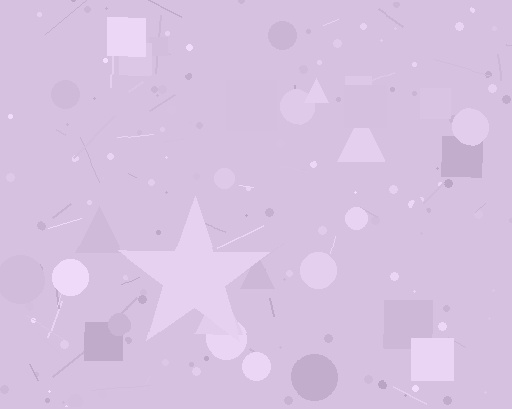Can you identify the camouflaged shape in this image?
The camouflaged shape is a star.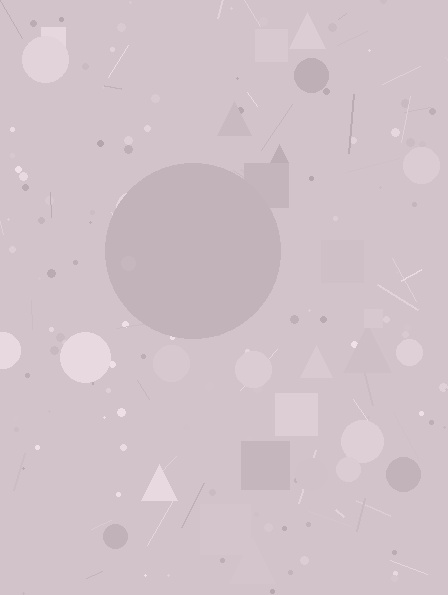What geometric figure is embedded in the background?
A circle is embedded in the background.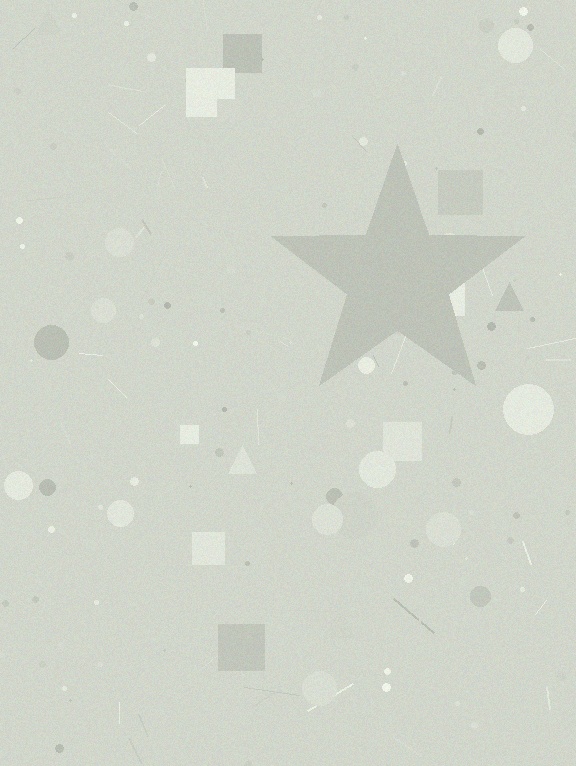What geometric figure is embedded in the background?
A star is embedded in the background.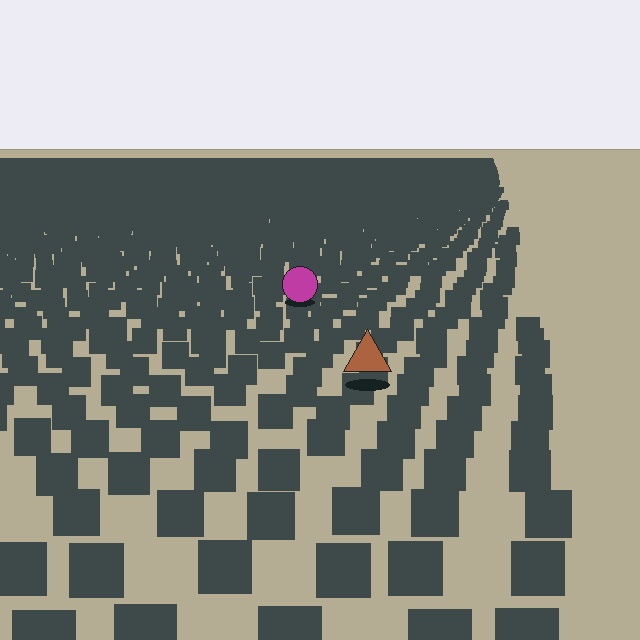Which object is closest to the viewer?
The brown triangle is closest. The texture marks near it are larger and more spread out.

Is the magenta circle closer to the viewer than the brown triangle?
No. The brown triangle is closer — you can tell from the texture gradient: the ground texture is coarser near it.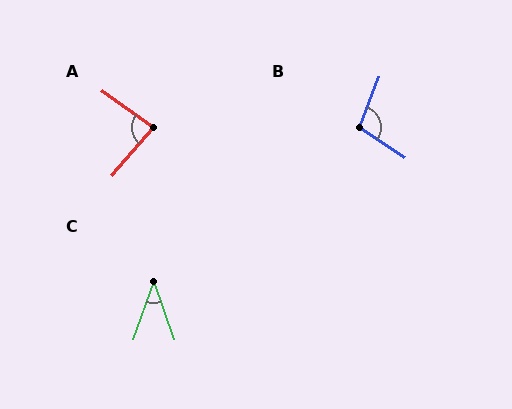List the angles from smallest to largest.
C (40°), A (85°), B (102°).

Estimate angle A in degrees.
Approximately 85 degrees.